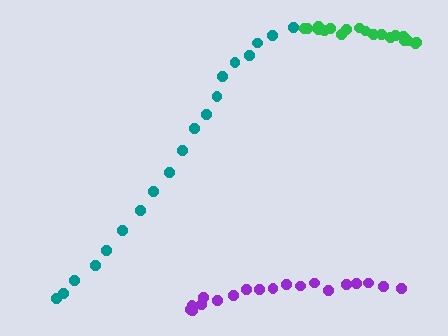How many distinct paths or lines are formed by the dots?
There are 3 distinct paths.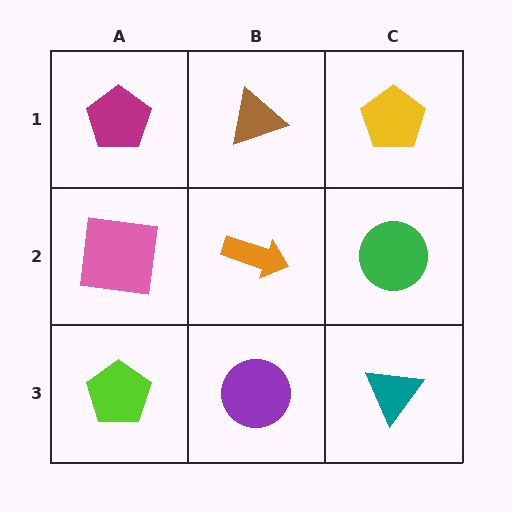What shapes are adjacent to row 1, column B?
An orange arrow (row 2, column B), a magenta pentagon (row 1, column A), a yellow pentagon (row 1, column C).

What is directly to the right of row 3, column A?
A purple circle.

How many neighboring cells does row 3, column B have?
3.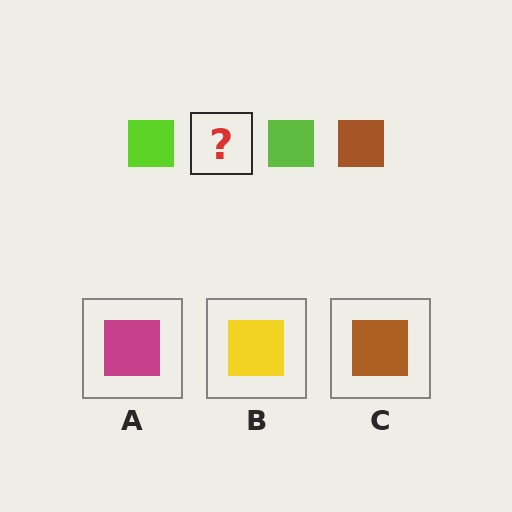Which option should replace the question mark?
Option C.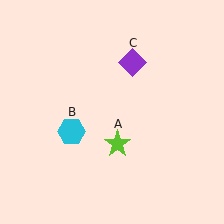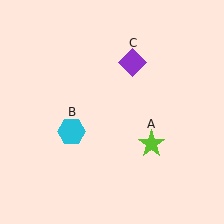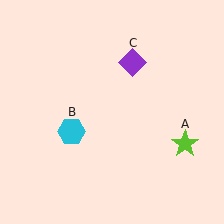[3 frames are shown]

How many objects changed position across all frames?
1 object changed position: lime star (object A).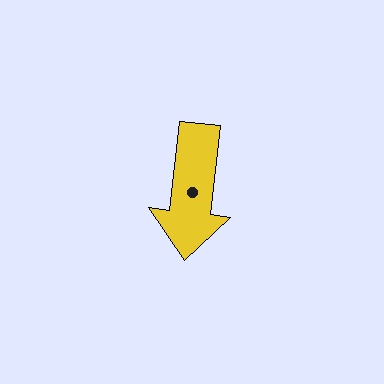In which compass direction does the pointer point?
South.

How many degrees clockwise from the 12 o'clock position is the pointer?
Approximately 186 degrees.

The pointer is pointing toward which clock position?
Roughly 6 o'clock.